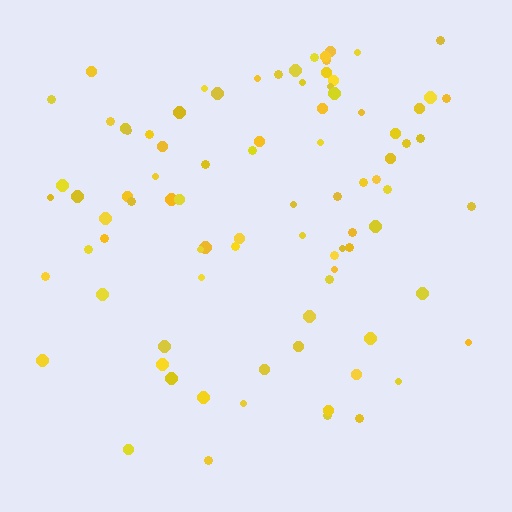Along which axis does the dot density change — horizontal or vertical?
Vertical.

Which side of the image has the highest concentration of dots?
The top.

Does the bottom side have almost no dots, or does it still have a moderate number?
Still a moderate number, just noticeably fewer than the top.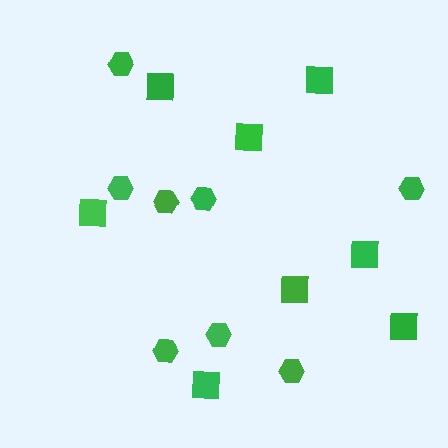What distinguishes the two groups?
There are 2 groups: one group of hexagons (8) and one group of squares (8).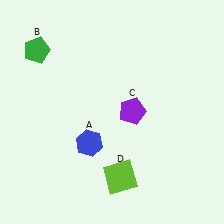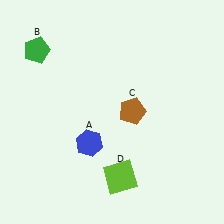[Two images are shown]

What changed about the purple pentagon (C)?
In Image 1, C is purple. In Image 2, it changed to brown.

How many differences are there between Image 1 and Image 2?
There is 1 difference between the two images.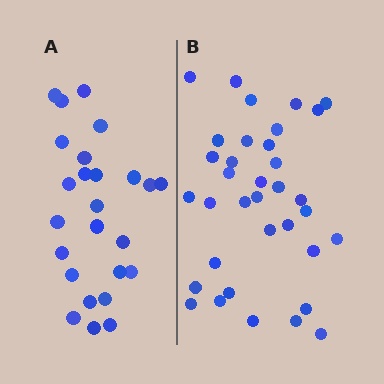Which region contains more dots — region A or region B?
Region B (the right region) has more dots.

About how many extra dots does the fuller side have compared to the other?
Region B has roughly 10 or so more dots than region A.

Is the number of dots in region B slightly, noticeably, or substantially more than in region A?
Region B has noticeably more, but not dramatically so. The ratio is roughly 1.4 to 1.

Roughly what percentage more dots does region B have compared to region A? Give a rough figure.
About 40% more.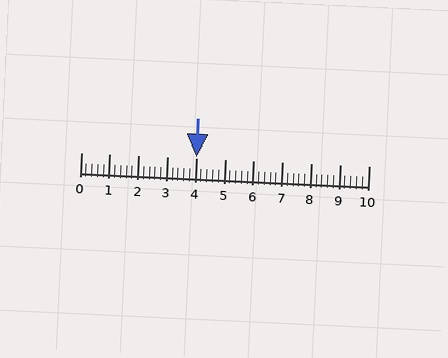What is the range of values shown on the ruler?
The ruler shows values from 0 to 10.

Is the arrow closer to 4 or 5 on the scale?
The arrow is closer to 4.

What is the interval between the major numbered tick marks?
The major tick marks are spaced 1 units apart.